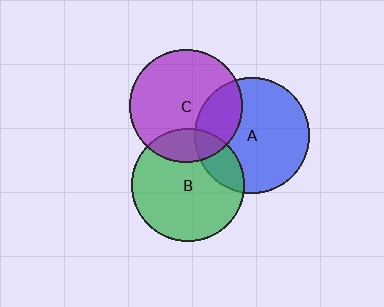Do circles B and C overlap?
Yes.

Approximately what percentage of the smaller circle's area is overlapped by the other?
Approximately 20%.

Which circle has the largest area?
Circle A (blue).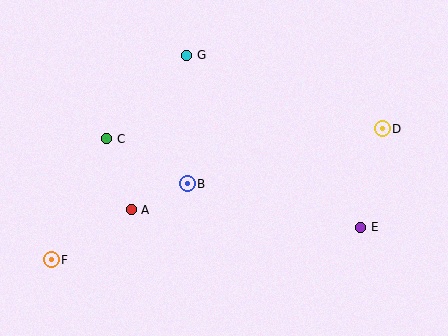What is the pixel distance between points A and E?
The distance between A and E is 230 pixels.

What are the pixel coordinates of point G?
Point G is at (187, 55).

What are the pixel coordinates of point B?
Point B is at (187, 184).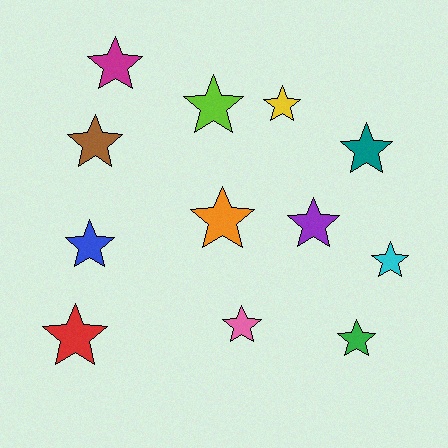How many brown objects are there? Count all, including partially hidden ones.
There is 1 brown object.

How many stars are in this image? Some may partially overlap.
There are 12 stars.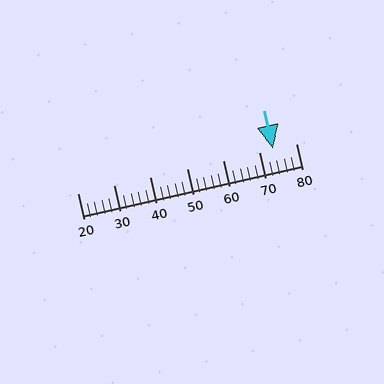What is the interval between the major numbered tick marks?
The major tick marks are spaced 10 units apart.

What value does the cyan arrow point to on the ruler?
The cyan arrow points to approximately 74.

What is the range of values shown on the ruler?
The ruler shows values from 20 to 80.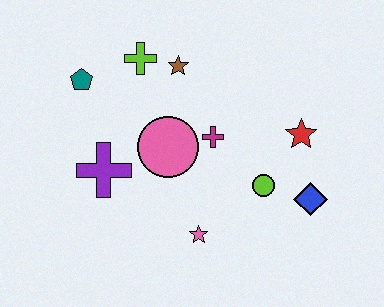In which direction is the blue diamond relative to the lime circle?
The blue diamond is to the right of the lime circle.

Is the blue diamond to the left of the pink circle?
No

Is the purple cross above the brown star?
No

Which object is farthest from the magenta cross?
The teal pentagon is farthest from the magenta cross.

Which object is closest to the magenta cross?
The pink circle is closest to the magenta cross.